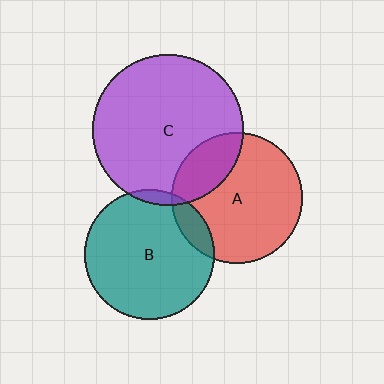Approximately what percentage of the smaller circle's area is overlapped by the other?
Approximately 25%.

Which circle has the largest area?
Circle C (purple).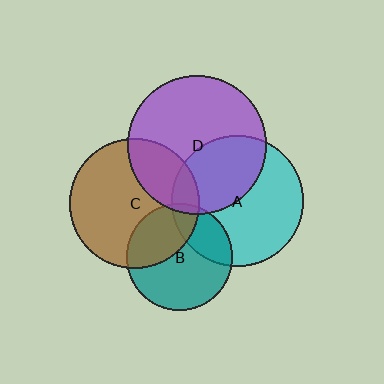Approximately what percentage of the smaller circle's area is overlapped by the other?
Approximately 35%.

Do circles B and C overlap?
Yes.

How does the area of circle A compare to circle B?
Approximately 1.5 times.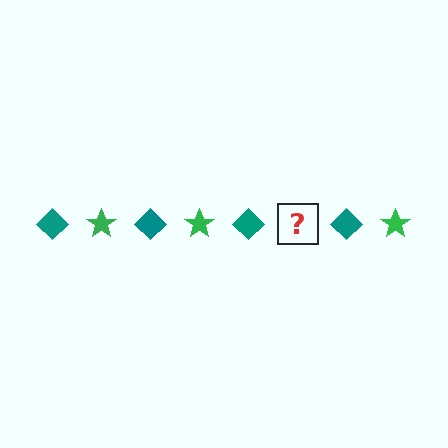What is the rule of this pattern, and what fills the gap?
The rule is that the pattern alternates between teal diamond and green star. The gap should be filled with a green star.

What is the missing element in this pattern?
The missing element is a green star.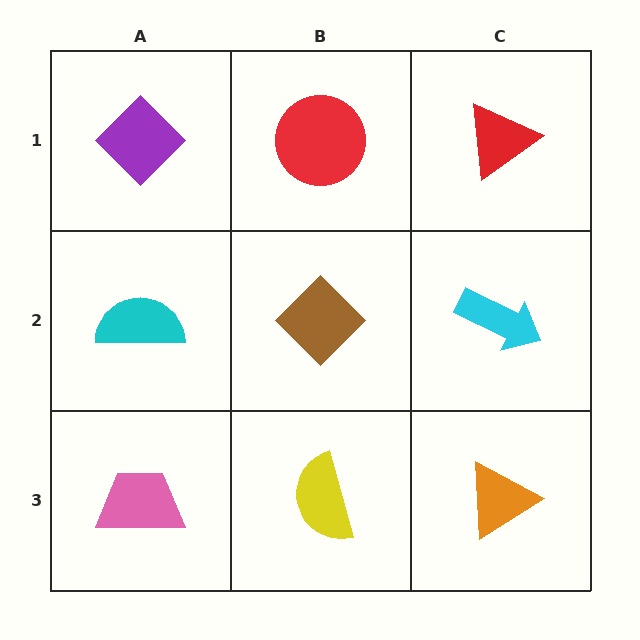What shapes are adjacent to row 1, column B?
A brown diamond (row 2, column B), a purple diamond (row 1, column A), a red triangle (row 1, column C).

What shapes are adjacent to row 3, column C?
A cyan arrow (row 2, column C), a yellow semicircle (row 3, column B).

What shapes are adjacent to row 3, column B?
A brown diamond (row 2, column B), a pink trapezoid (row 3, column A), an orange triangle (row 3, column C).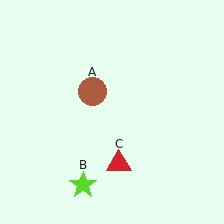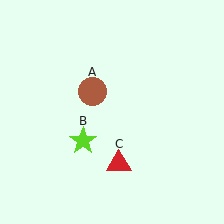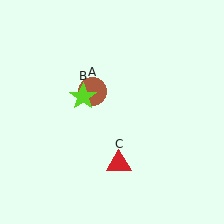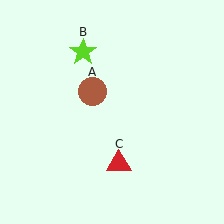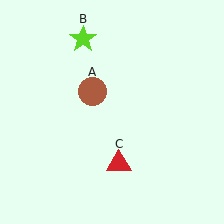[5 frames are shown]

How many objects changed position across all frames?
1 object changed position: lime star (object B).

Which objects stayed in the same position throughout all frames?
Brown circle (object A) and red triangle (object C) remained stationary.